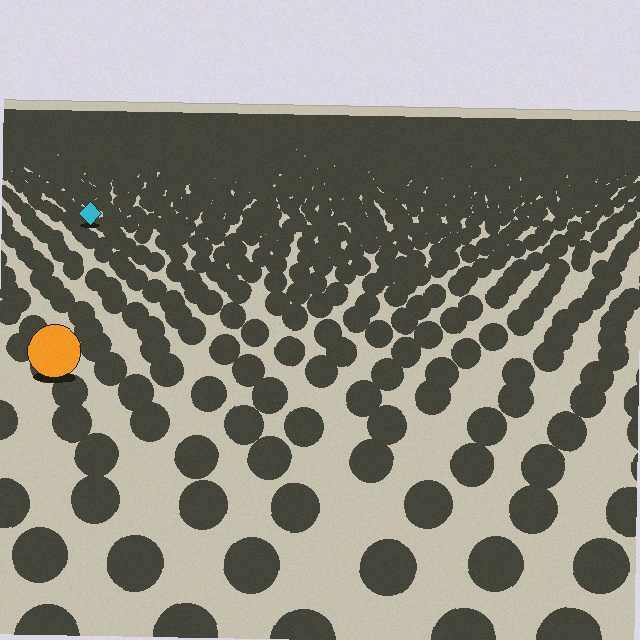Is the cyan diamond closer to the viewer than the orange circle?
No. The orange circle is closer — you can tell from the texture gradient: the ground texture is coarser near it.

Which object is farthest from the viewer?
The cyan diamond is farthest from the viewer. It appears smaller and the ground texture around it is denser.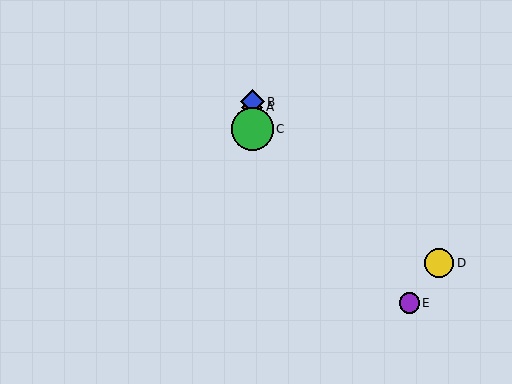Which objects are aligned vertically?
Objects A, B, C are aligned vertically.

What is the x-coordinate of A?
Object A is at x≈252.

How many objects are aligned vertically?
3 objects (A, B, C) are aligned vertically.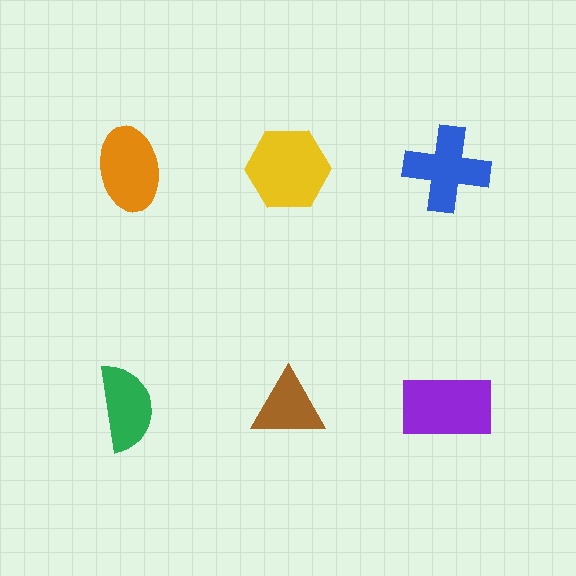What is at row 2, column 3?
A purple rectangle.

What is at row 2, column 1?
A green semicircle.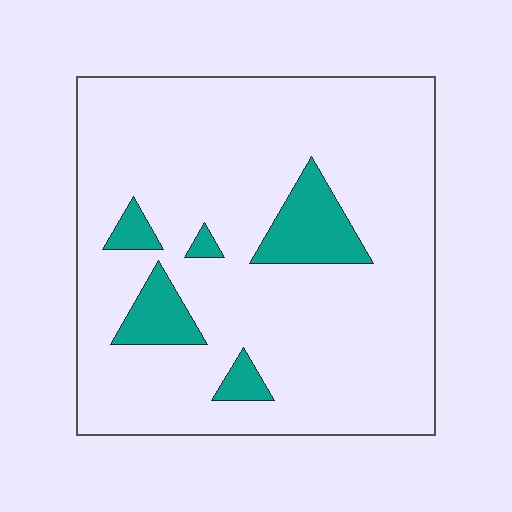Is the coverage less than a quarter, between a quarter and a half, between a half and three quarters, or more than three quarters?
Less than a quarter.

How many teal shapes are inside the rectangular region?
5.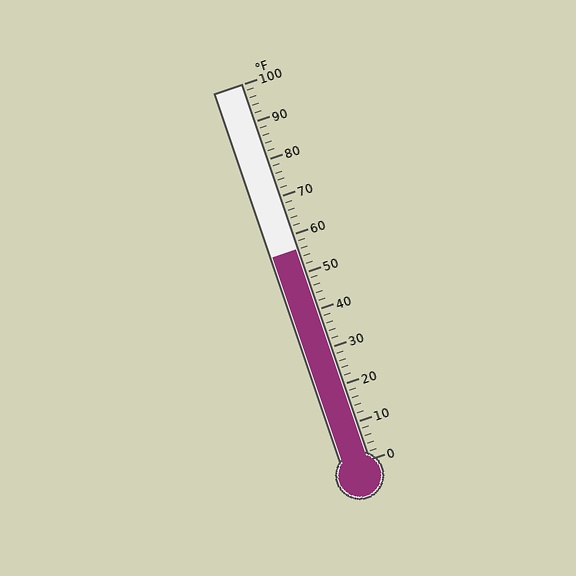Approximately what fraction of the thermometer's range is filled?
The thermometer is filled to approximately 55% of its range.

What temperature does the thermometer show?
The thermometer shows approximately 56°F.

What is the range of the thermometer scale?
The thermometer scale ranges from 0°F to 100°F.